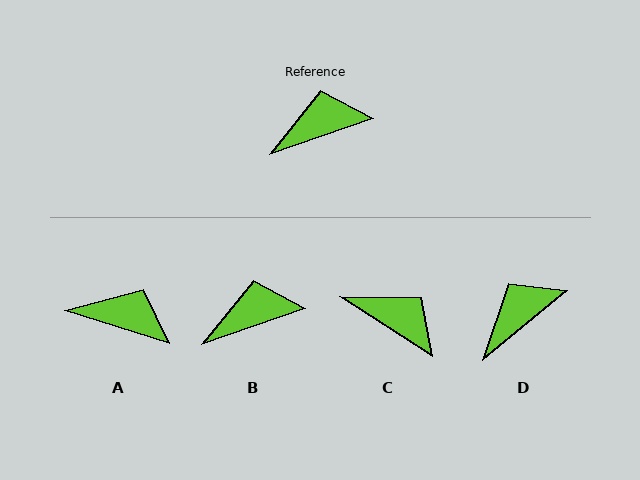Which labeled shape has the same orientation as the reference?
B.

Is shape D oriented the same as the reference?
No, it is off by about 20 degrees.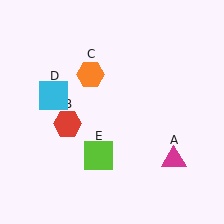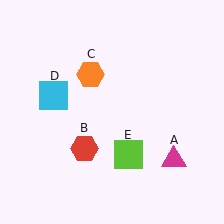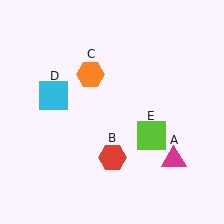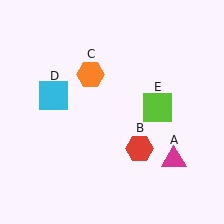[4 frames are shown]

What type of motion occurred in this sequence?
The red hexagon (object B), lime square (object E) rotated counterclockwise around the center of the scene.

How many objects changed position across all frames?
2 objects changed position: red hexagon (object B), lime square (object E).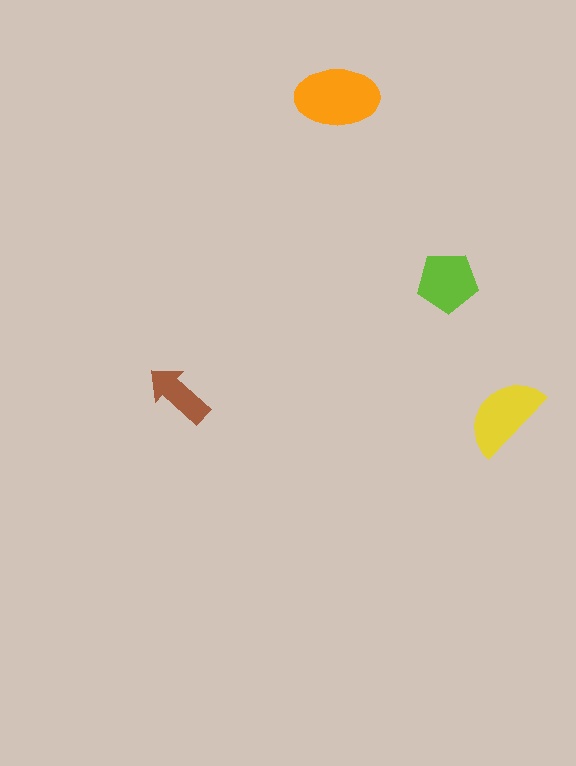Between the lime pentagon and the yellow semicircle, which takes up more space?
The yellow semicircle.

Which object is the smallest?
The brown arrow.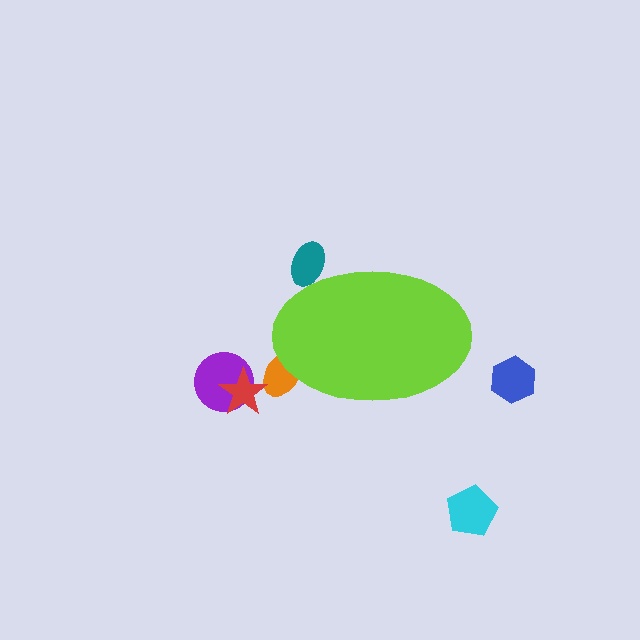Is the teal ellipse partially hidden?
Yes, the teal ellipse is partially hidden behind the lime ellipse.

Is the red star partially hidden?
No, the red star is fully visible.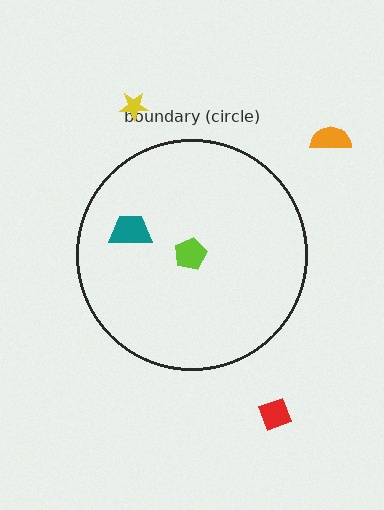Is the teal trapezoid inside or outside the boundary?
Inside.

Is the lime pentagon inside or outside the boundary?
Inside.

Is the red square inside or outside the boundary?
Outside.